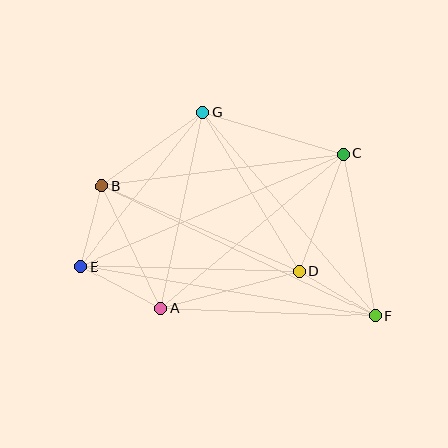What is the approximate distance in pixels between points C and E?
The distance between C and E is approximately 285 pixels.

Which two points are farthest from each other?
Points B and F are farthest from each other.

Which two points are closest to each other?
Points B and E are closest to each other.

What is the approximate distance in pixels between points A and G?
The distance between A and G is approximately 200 pixels.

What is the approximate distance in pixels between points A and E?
The distance between A and E is approximately 91 pixels.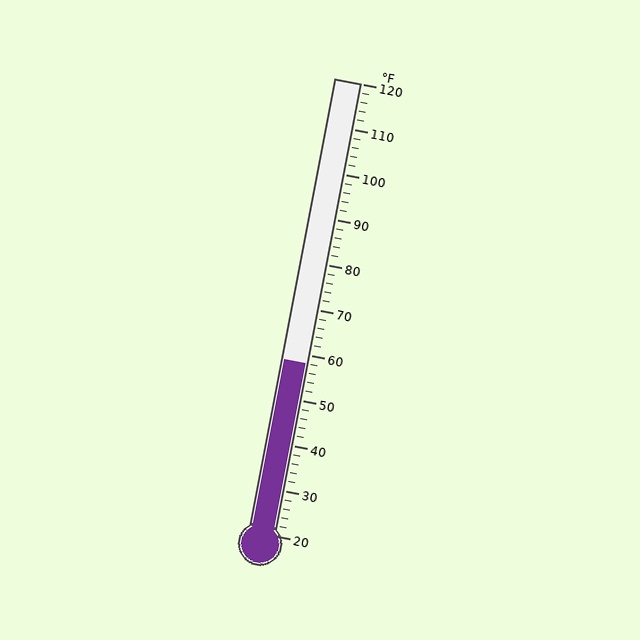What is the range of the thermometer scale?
The thermometer scale ranges from 20°F to 120°F.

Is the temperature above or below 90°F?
The temperature is below 90°F.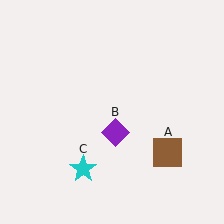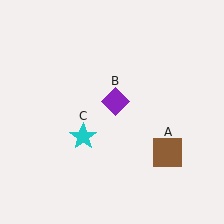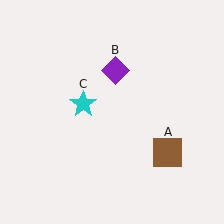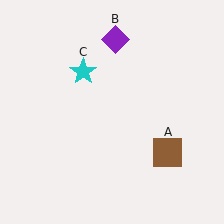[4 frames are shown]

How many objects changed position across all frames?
2 objects changed position: purple diamond (object B), cyan star (object C).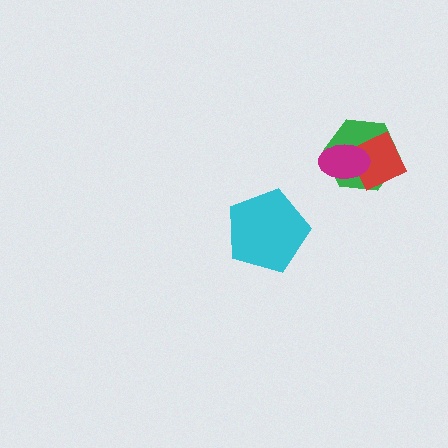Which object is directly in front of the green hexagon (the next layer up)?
The red diamond is directly in front of the green hexagon.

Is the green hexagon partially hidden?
Yes, it is partially covered by another shape.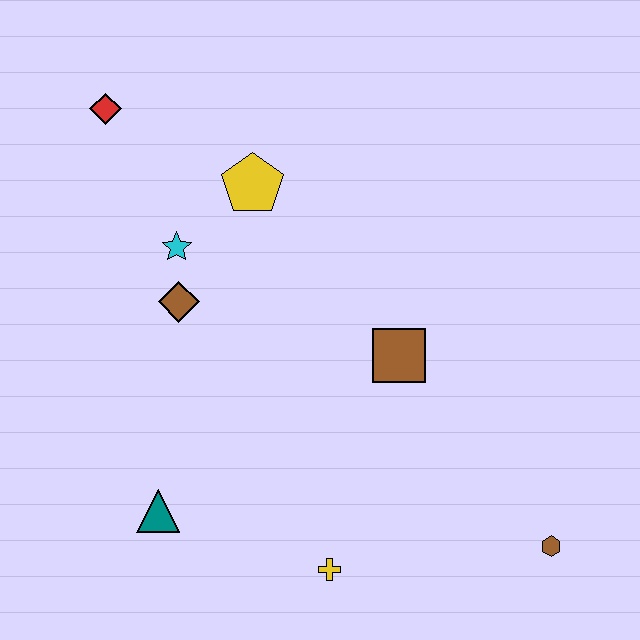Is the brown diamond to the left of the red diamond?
No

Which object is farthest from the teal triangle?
The red diamond is farthest from the teal triangle.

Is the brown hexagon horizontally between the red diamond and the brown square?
No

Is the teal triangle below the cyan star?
Yes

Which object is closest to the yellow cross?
The teal triangle is closest to the yellow cross.